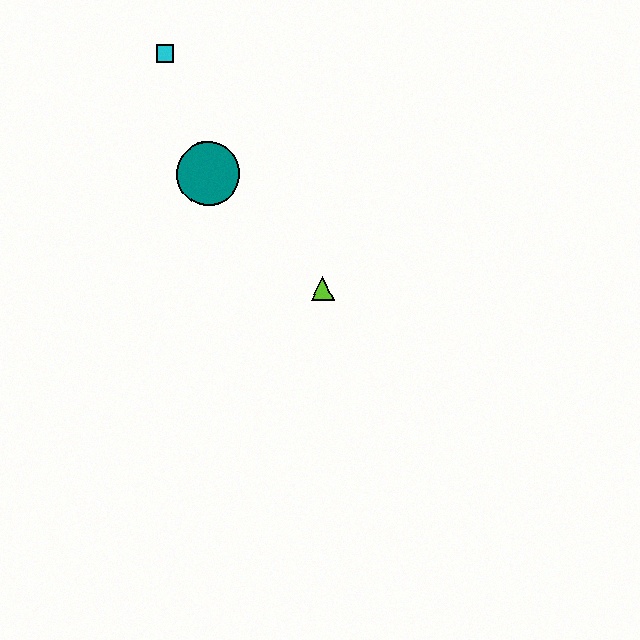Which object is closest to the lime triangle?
The teal circle is closest to the lime triangle.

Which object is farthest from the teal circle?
The lime triangle is farthest from the teal circle.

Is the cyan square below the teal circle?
No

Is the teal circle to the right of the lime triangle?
No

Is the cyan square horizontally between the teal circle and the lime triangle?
No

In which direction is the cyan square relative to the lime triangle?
The cyan square is above the lime triangle.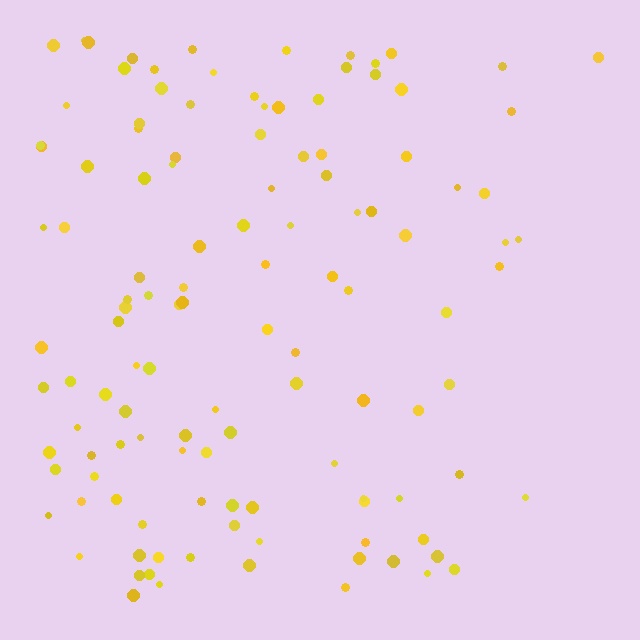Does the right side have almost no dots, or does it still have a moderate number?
Still a moderate number, just noticeably fewer than the left.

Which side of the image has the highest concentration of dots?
The left.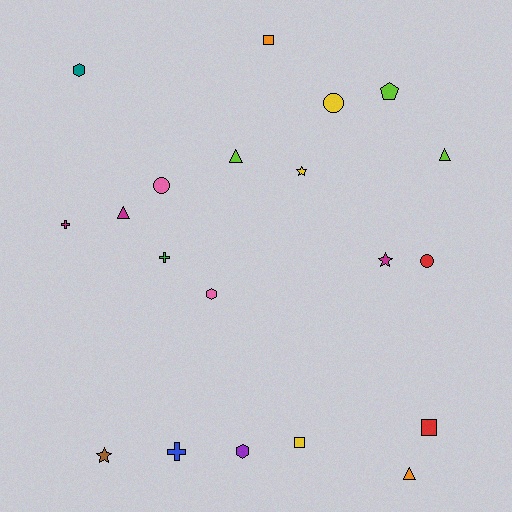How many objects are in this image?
There are 20 objects.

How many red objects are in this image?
There are 2 red objects.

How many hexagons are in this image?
There are 3 hexagons.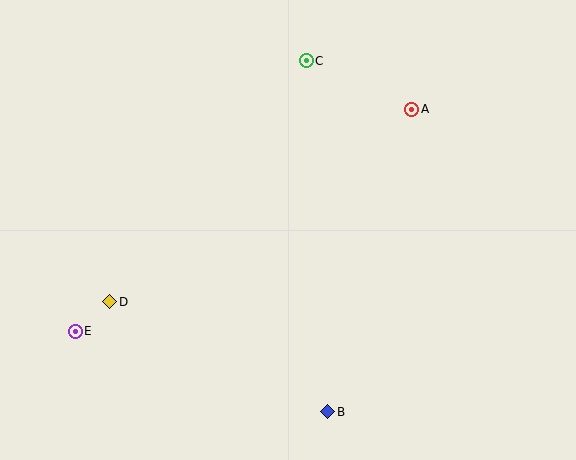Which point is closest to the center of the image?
Point C at (306, 61) is closest to the center.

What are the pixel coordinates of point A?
Point A is at (412, 109).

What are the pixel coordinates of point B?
Point B is at (328, 412).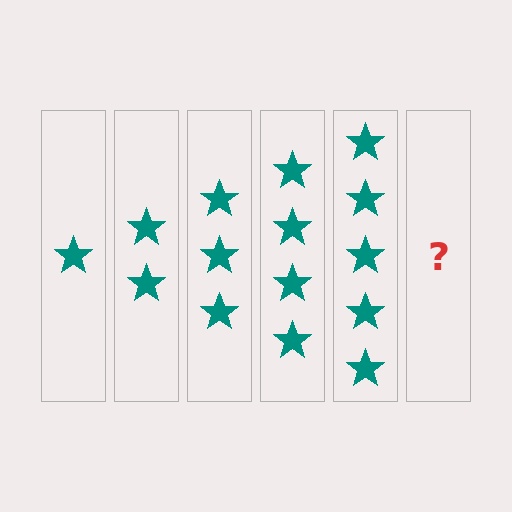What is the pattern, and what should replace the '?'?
The pattern is that each step adds one more star. The '?' should be 6 stars.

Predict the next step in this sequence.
The next step is 6 stars.